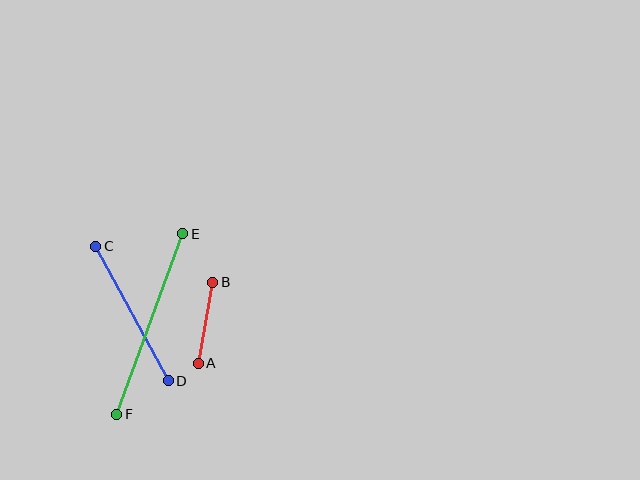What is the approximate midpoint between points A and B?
The midpoint is at approximately (205, 323) pixels.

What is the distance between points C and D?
The distance is approximately 153 pixels.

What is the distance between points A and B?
The distance is approximately 82 pixels.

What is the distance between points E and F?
The distance is approximately 192 pixels.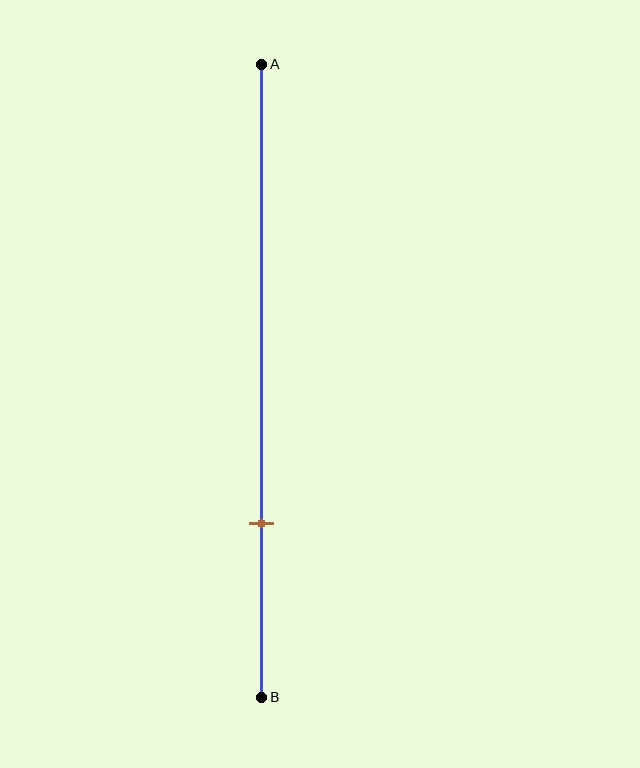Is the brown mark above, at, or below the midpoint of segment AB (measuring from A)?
The brown mark is below the midpoint of segment AB.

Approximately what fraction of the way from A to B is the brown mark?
The brown mark is approximately 75% of the way from A to B.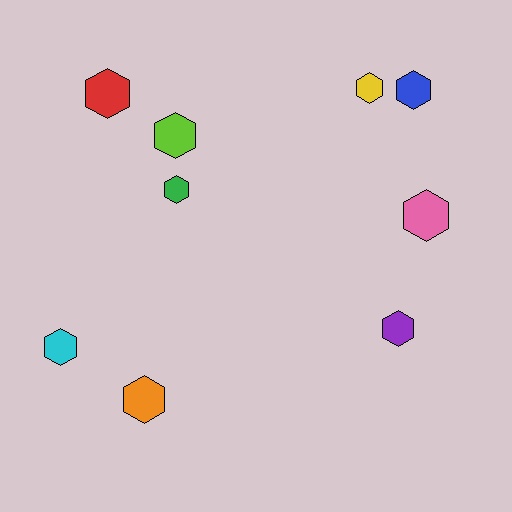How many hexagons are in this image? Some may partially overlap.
There are 9 hexagons.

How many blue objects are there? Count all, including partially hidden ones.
There is 1 blue object.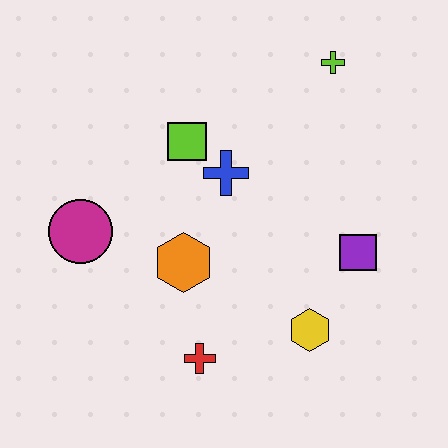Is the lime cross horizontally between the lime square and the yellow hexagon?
No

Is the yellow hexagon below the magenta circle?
Yes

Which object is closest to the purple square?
The yellow hexagon is closest to the purple square.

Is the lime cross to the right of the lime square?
Yes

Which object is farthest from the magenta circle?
The lime cross is farthest from the magenta circle.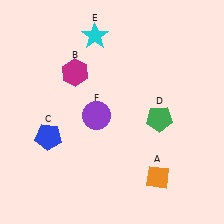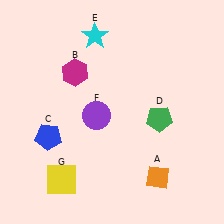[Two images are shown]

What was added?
A yellow square (G) was added in Image 2.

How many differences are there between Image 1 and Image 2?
There is 1 difference between the two images.